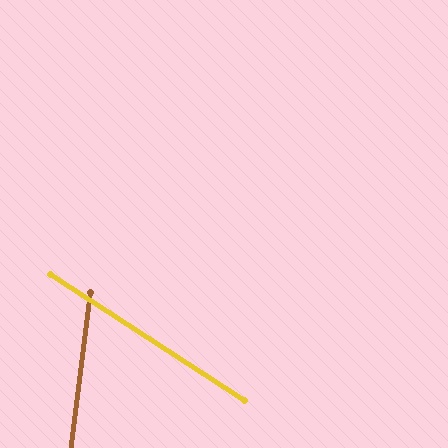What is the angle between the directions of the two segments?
Approximately 64 degrees.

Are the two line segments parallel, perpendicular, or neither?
Neither parallel nor perpendicular — they differ by about 64°.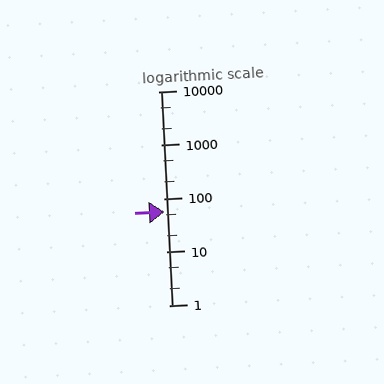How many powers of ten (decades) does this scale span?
The scale spans 4 decades, from 1 to 10000.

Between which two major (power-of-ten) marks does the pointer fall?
The pointer is between 10 and 100.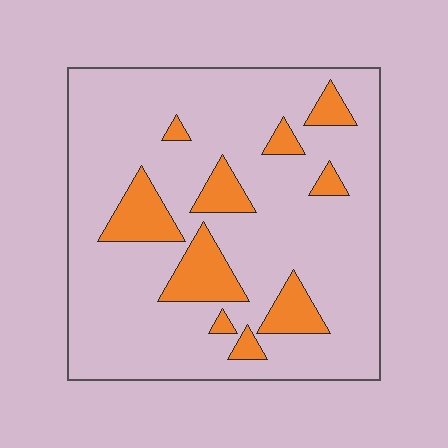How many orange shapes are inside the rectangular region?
10.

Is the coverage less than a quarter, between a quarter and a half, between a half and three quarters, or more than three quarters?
Less than a quarter.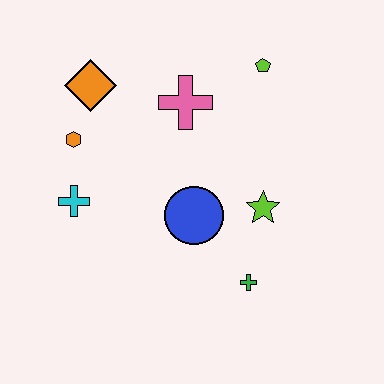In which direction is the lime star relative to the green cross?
The lime star is above the green cross.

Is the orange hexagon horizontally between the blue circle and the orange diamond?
No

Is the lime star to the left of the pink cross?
No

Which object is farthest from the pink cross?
The green cross is farthest from the pink cross.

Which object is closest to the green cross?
The lime star is closest to the green cross.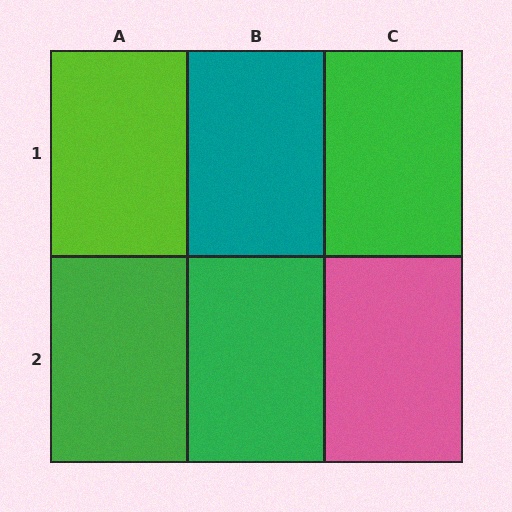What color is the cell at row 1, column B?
Teal.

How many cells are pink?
1 cell is pink.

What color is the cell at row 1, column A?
Lime.